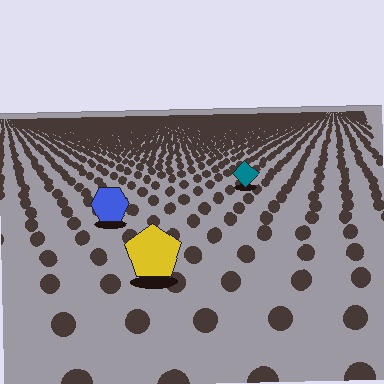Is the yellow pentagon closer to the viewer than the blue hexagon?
Yes. The yellow pentagon is closer — you can tell from the texture gradient: the ground texture is coarser near it.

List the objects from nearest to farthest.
From nearest to farthest: the yellow pentagon, the blue hexagon, the teal diamond.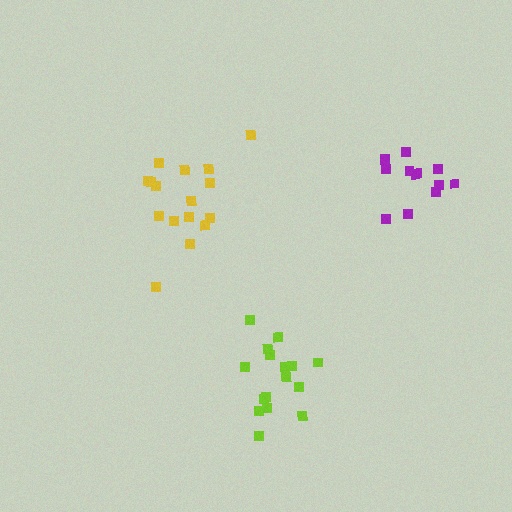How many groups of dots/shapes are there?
There are 3 groups.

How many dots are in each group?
Group 1: 16 dots, Group 2: 12 dots, Group 3: 16 dots (44 total).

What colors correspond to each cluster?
The clusters are colored: lime, purple, yellow.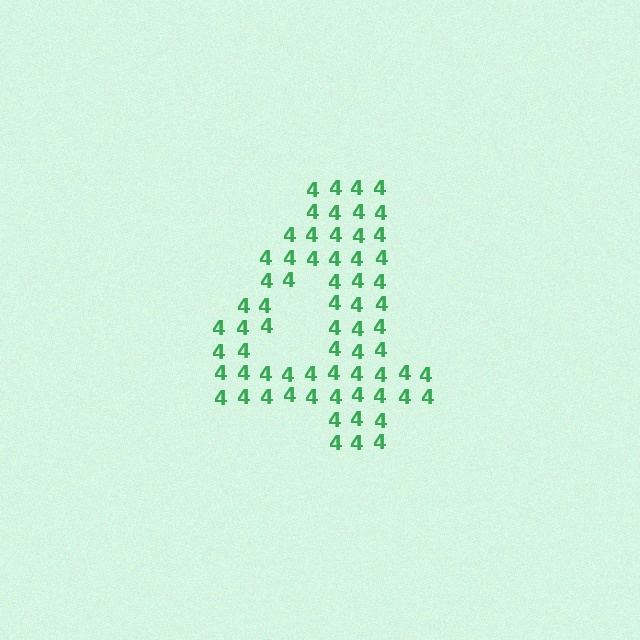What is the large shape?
The large shape is the digit 4.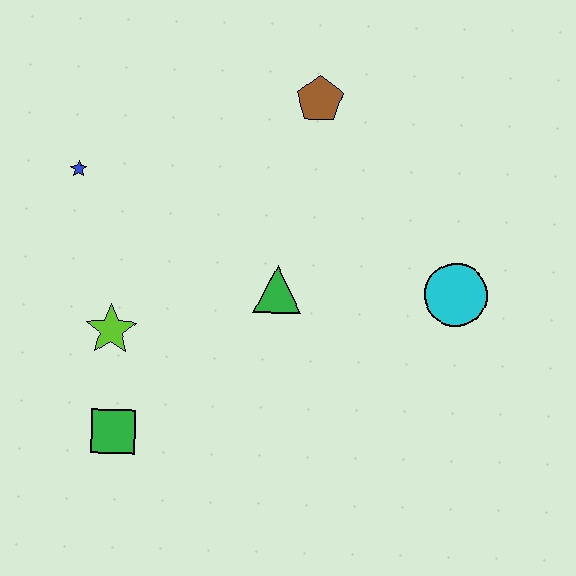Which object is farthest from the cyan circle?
The blue star is farthest from the cyan circle.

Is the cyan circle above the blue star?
No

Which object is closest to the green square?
The lime star is closest to the green square.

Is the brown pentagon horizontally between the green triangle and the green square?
No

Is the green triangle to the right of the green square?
Yes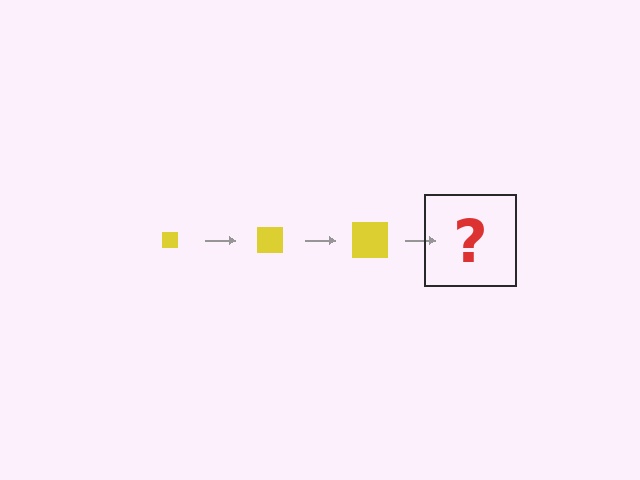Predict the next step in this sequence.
The next step is a yellow square, larger than the previous one.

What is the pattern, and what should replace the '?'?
The pattern is that the square gets progressively larger each step. The '?' should be a yellow square, larger than the previous one.